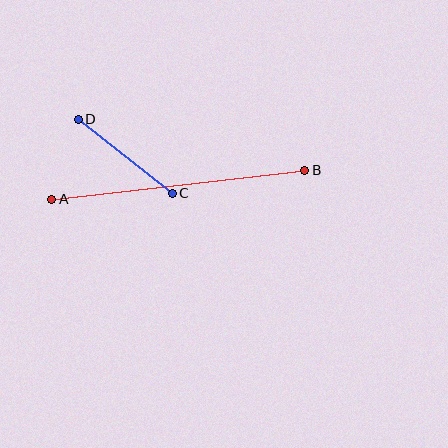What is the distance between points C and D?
The distance is approximately 119 pixels.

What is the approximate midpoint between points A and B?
The midpoint is at approximately (178, 185) pixels.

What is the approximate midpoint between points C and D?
The midpoint is at approximately (125, 156) pixels.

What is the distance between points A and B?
The distance is approximately 254 pixels.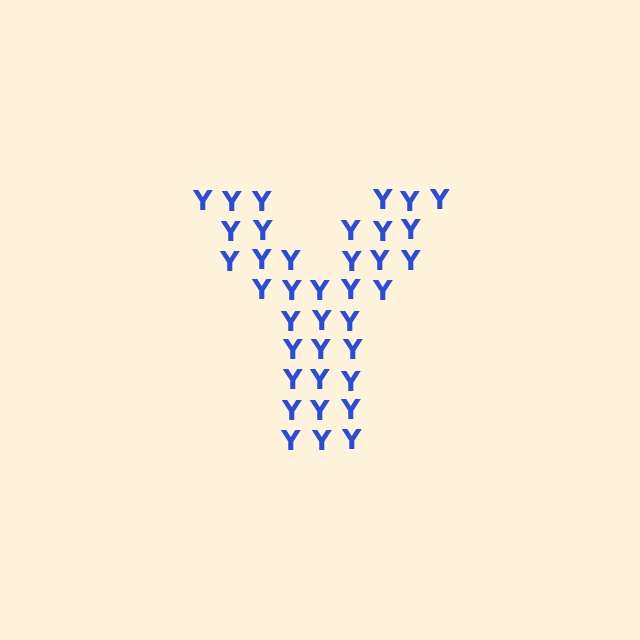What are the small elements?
The small elements are letter Y's.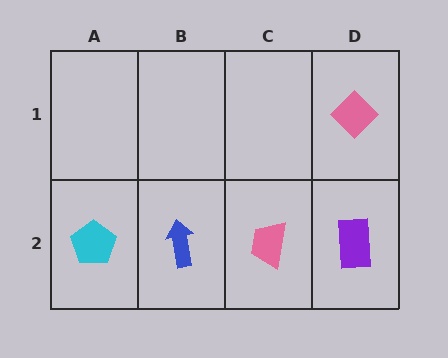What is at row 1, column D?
A pink diamond.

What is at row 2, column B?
A blue arrow.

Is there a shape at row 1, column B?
No, that cell is empty.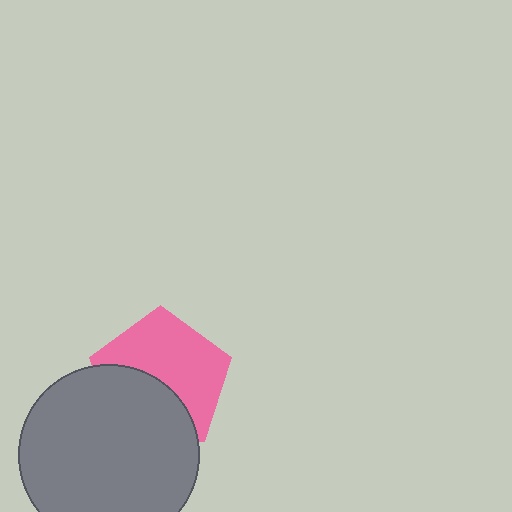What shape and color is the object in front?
The object in front is a gray circle.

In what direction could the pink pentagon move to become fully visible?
The pink pentagon could move up. That would shift it out from behind the gray circle entirely.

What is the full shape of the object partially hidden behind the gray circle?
The partially hidden object is a pink pentagon.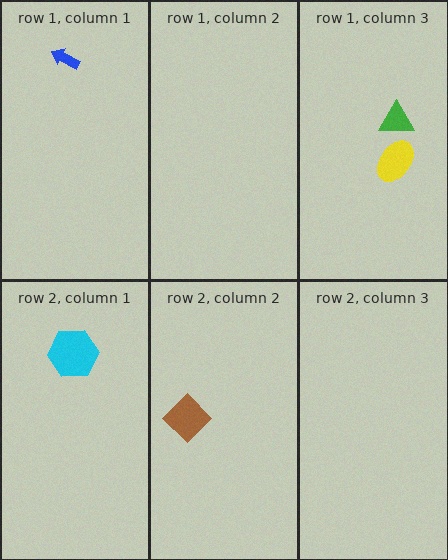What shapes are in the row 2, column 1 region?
The cyan hexagon.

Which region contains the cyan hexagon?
The row 2, column 1 region.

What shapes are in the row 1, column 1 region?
The blue arrow.